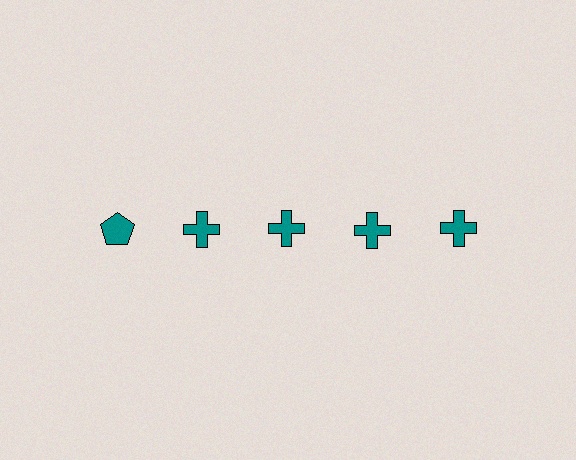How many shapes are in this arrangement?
There are 5 shapes arranged in a grid pattern.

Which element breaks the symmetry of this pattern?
The teal pentagon in the top row, leftmost column breaks the symmetry. All other shapes are teal crosses.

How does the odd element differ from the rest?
It has a different shape: pentagon instead of cross.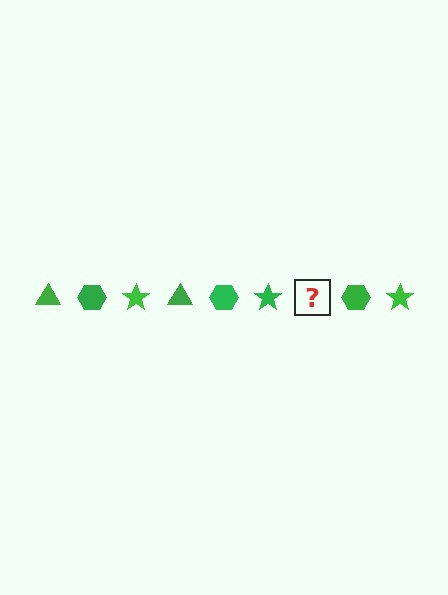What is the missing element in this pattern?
The missing element is a green triangle.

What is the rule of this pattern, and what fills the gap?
The rule is that the pattern cycles through triangle, hexagon, star shapes in green. The gap should be filled with a green triangle.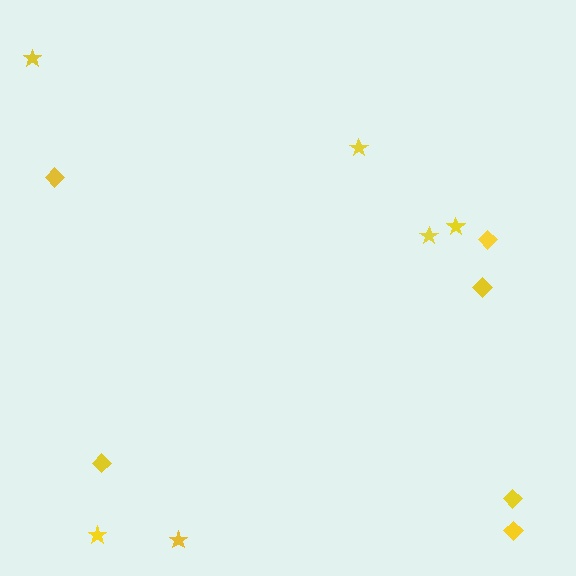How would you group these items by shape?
There are 2 groups: one group of diamonds (6) and one group of stars (6).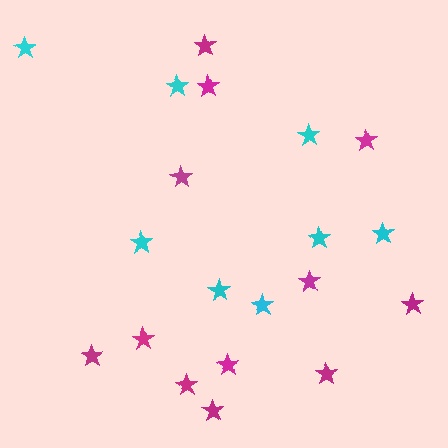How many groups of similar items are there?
There are 2 groups: one group of magenta stars (12) and one group of cyan stars (8).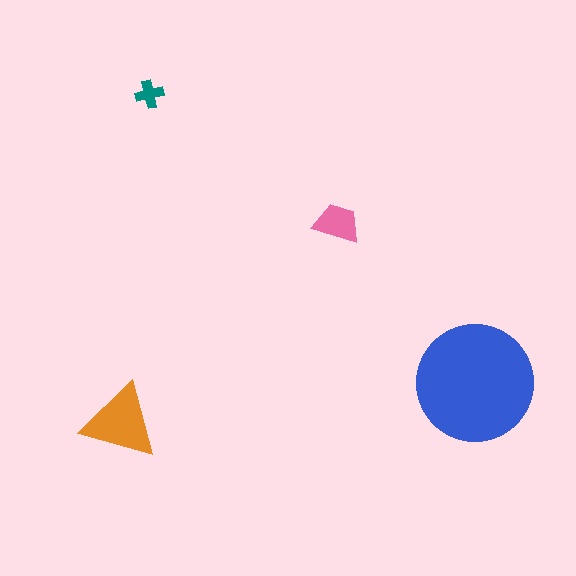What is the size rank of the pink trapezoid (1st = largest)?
3rd.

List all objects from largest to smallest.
The blue circle, the orange triangle, the pink trapezoid, the teal cross.